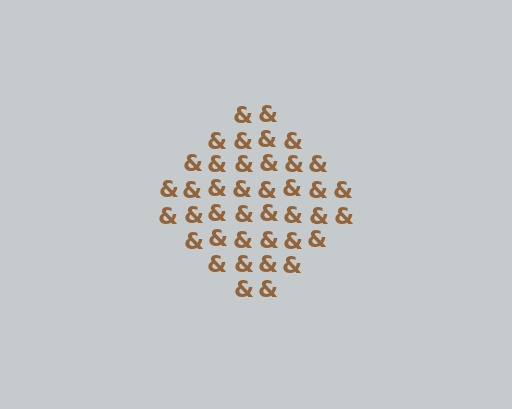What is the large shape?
The large shape is a diamond.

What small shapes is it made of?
It is made of small ampersands.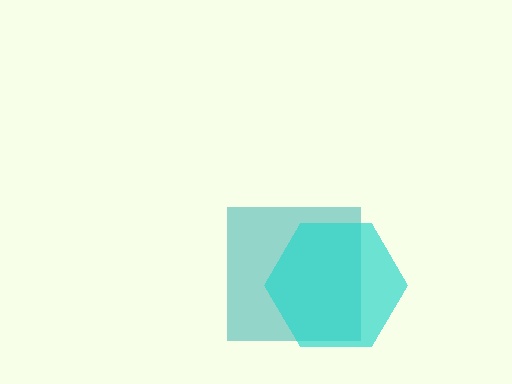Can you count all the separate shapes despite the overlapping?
Yes, there are 2 separate shapes.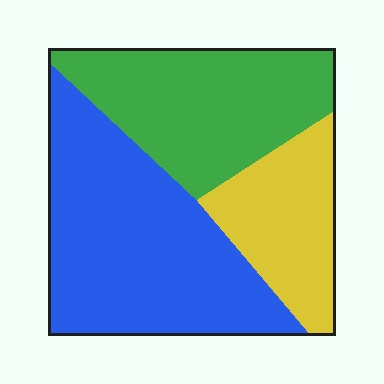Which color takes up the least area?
Yellow, at roughly 20%.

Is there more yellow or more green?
Green.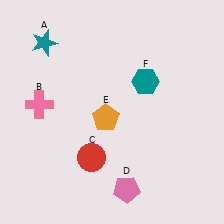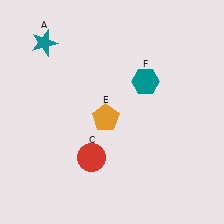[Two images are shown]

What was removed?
The pink cross (B), the pink pentagon (D) were removed in Image 2.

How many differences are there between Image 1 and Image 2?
There are 2 differences between the two images.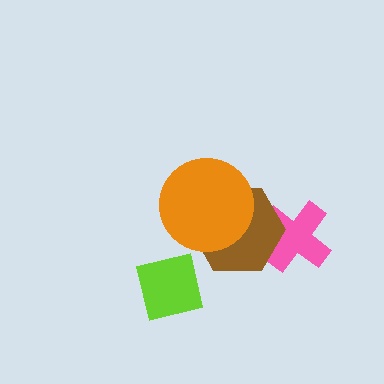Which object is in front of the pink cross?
The brown hexagon is in front of the pink cross.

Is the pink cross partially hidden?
Yes, it is partially covered by another shape.